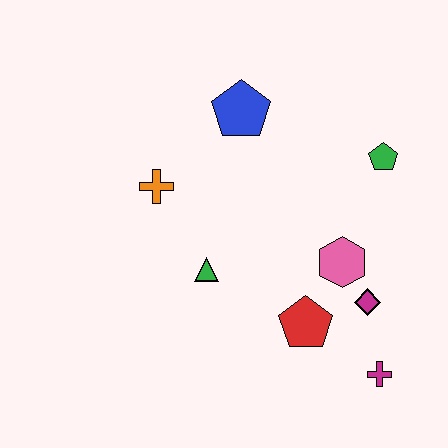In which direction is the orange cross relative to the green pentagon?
The orange cross is to the left of the green pentagon.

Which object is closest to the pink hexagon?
The magenta diamond is closest to the pink hexagon.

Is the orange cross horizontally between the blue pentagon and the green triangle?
No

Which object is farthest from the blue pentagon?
The magenta cross is farthest from the blue pentagon.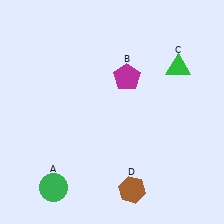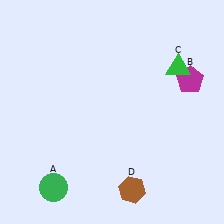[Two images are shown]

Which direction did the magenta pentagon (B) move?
The magenta pentagon (B) moved right.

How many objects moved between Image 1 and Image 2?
1 object moved between the two images.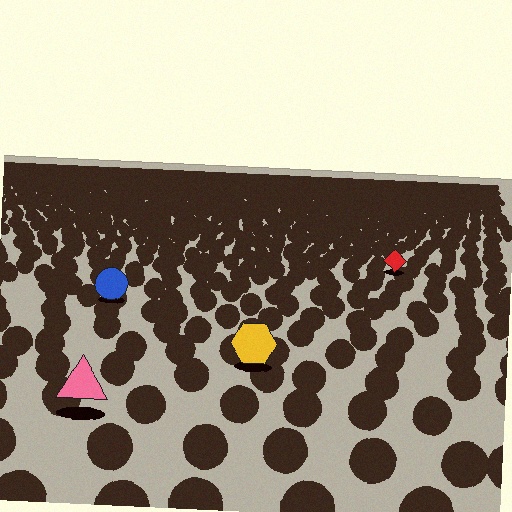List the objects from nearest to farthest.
From nearest to farthest: the pink triangle, the yellow hexagon, the blue circle, the red diamond.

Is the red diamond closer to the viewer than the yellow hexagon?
No. The yellow hexagon is closer — you can tell from the texture gradient: the ground texture is coarser near it.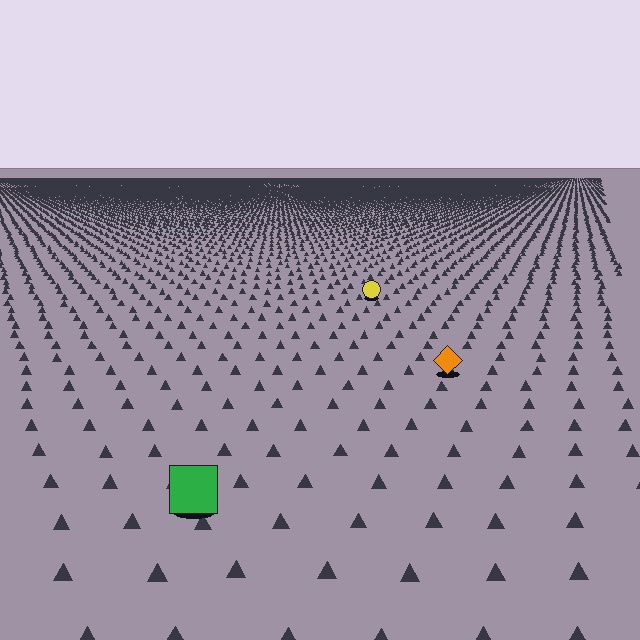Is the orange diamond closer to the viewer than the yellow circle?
Yes. The orange diamond is closer — you can tell from the texture gradient: the ground texture is coarser near it.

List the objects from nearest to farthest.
From nearest to farthest: the green square, the orange diamond, the yellow circle.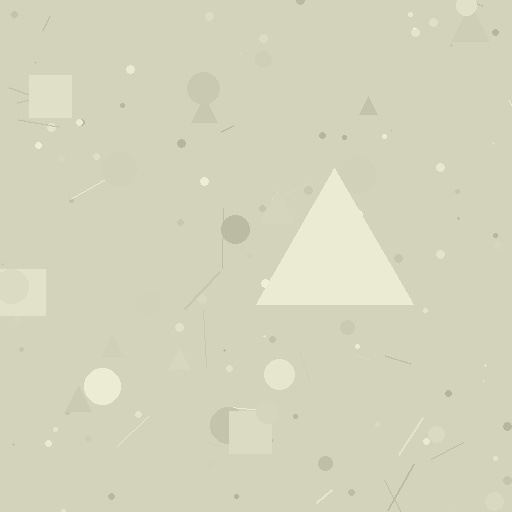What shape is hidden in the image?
A triangle is hidden in the image.